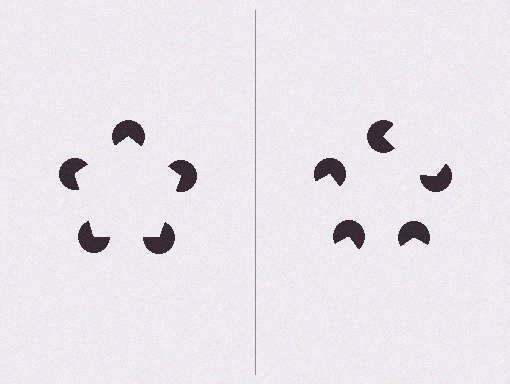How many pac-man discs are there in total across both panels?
10 — 5 on each side.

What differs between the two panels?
The pac-man discs are positioned identically on both sides; only the wedge orientations differ. On the left they align to a pentagon; on the right they are misaligned.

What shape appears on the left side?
An illusory pentagon.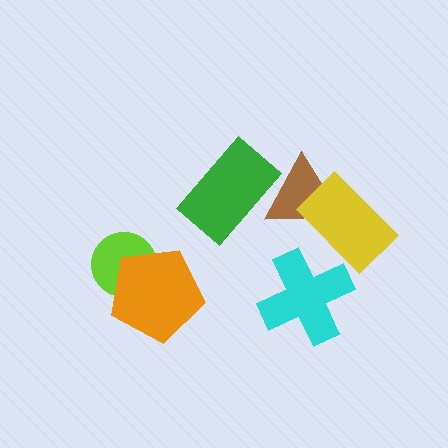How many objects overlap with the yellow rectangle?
1 object overlaps with the yellow rectangle.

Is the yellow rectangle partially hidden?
No, no other shape covers it.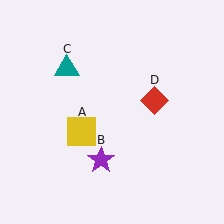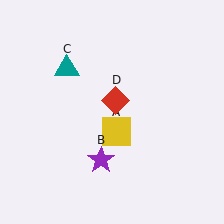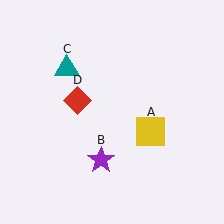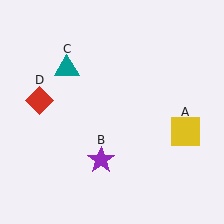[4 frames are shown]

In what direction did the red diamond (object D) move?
The red diamond (object D) moved left.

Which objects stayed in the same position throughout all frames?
Purple star (object B) and teal triangle (object C) remained stationary.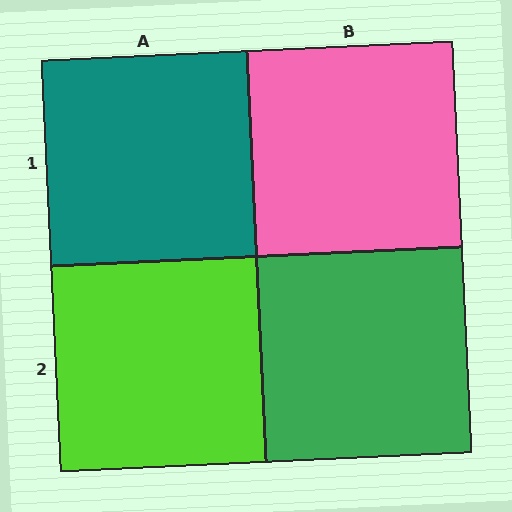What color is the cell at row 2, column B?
Green.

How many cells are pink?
1 cell is pink.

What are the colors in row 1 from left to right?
Teal, pink.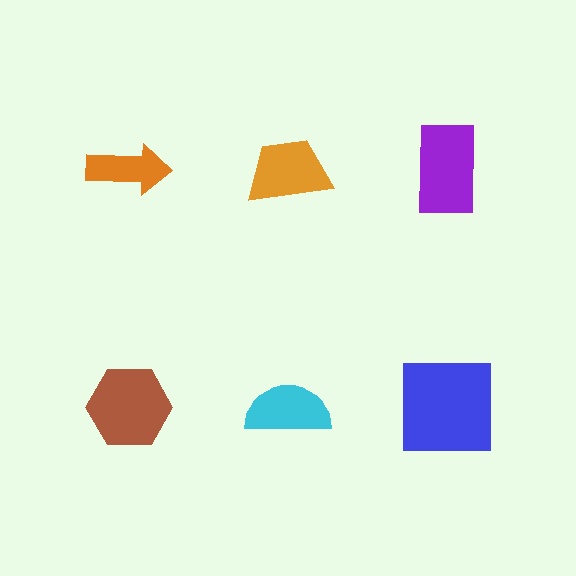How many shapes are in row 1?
3 shapes.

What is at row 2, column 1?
A brown hexagon.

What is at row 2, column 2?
A cyan semicircle.